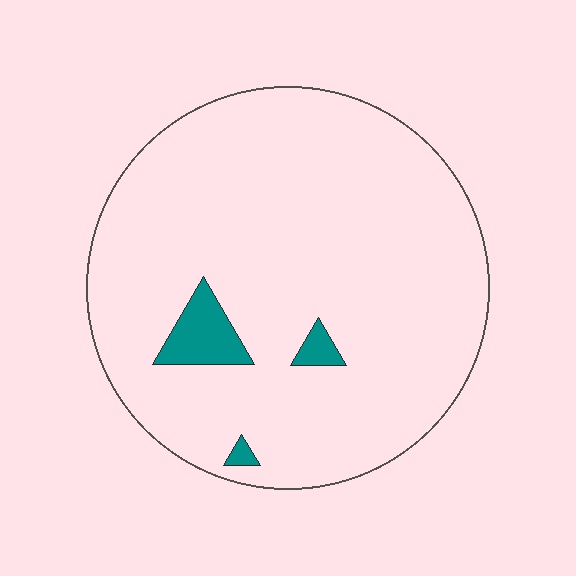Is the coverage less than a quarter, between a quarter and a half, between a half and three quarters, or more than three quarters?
Less than a quarter.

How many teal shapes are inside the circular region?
3.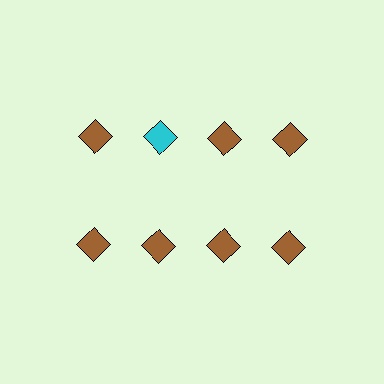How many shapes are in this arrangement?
There are 8 shapes arranged in a grid pattern.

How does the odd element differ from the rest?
It has a different color: cyan instead of brown.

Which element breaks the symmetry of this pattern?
The cyan diamond in the top row, second from left column breaks the symmetry. All other shapes are brown diamonds.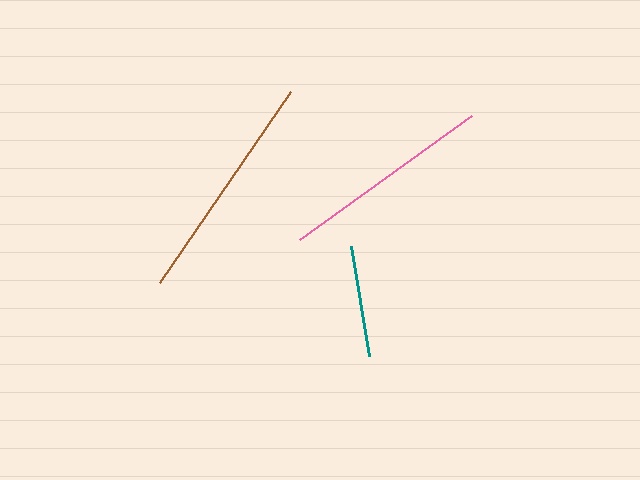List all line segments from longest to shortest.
From longest to shortest: brown, pink, teal.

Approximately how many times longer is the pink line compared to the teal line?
The pink line is approximately 1.9 times the length of the teal line.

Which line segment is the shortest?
The teal line is the shortest at approximately 111 pixels.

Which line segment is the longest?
The brown line is the longest at approximately 231 pixels.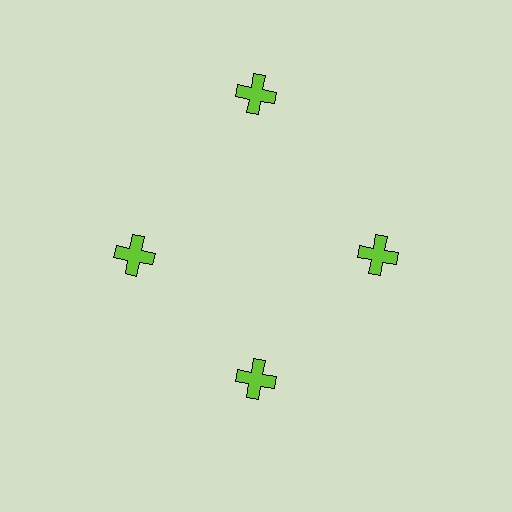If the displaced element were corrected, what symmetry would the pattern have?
It would have 4-fold rotational symmetry — the pattern would map onto itself every 90 degrees.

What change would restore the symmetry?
The symmetry would be restored by moving it inward, back onto the ring so that all 4 crosses sit at equal angles and equal distance from the center.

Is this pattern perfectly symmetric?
No. The 4 lime crosses are arranged in a ring, but one element near the 12 o'clock position is pushed outward from the center, breaking the 4-fold rotational symmetry.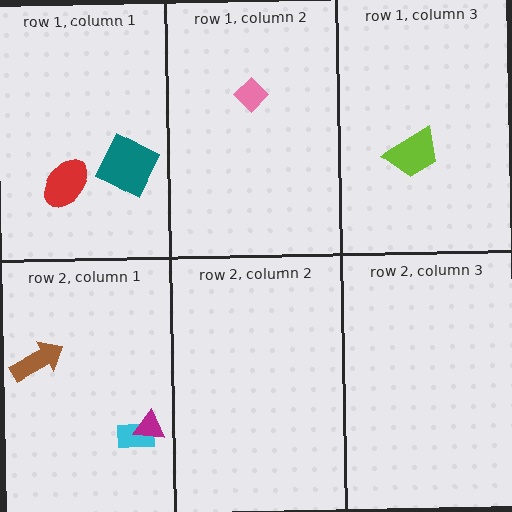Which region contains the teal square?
The row 1, column 1 region.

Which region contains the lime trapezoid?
The row 1, column 3 region.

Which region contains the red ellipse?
The row 1, column 1 region.